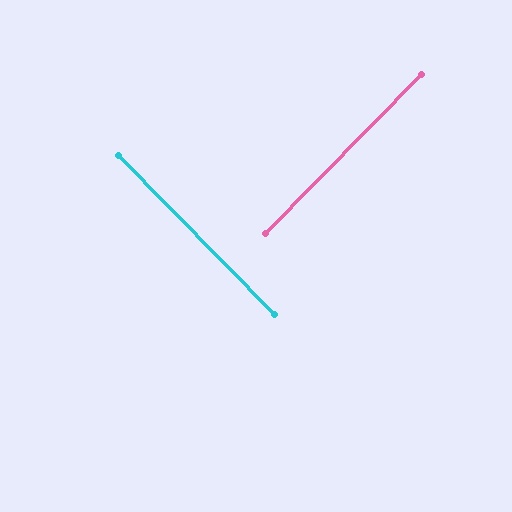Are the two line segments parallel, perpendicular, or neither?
Perpendicular — they meet at approximately 89°.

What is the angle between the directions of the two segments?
Approximately 89 degrees.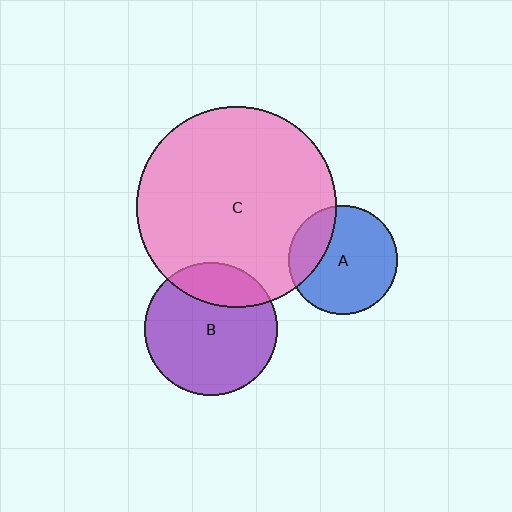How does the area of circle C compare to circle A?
Approximately 3.4 times.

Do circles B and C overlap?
Yes.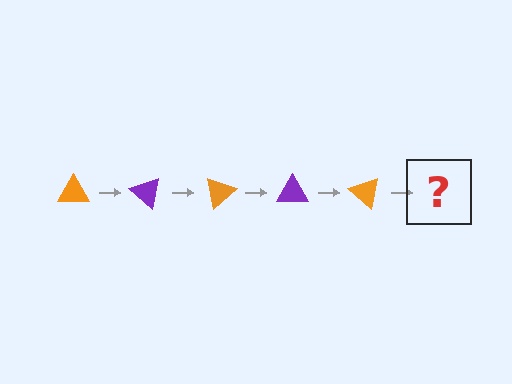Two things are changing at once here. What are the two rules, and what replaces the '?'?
The two rules are that it rotates 40 degrees each step and the color cycles through orange and purple. The '?' should be a purple triangle, rotated 200 degrees from the start.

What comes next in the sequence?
The next element should be a purple triangle, rotated 200 degrees from the start.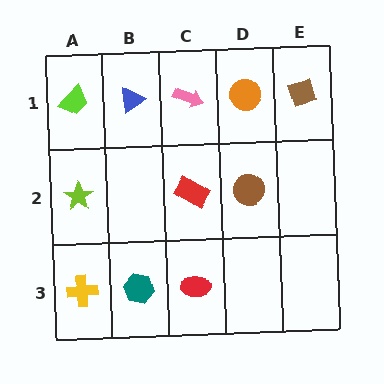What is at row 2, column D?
A brown circle.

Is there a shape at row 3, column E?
No, that cell is empty.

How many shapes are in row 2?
3 shapes.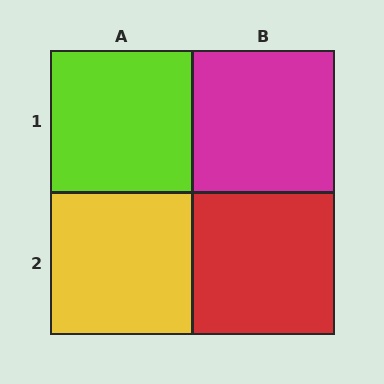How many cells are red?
1 cell is red.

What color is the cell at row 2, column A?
Yellow.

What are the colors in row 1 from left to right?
Lime, magenta.